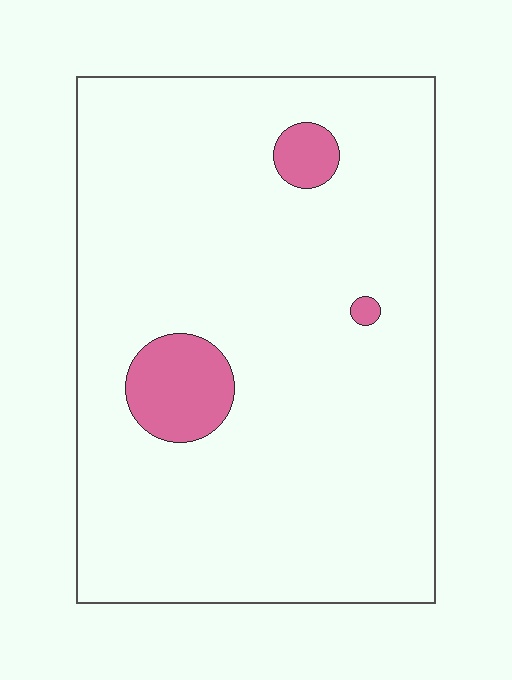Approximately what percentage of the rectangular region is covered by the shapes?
Approximately 5%.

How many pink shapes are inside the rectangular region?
3.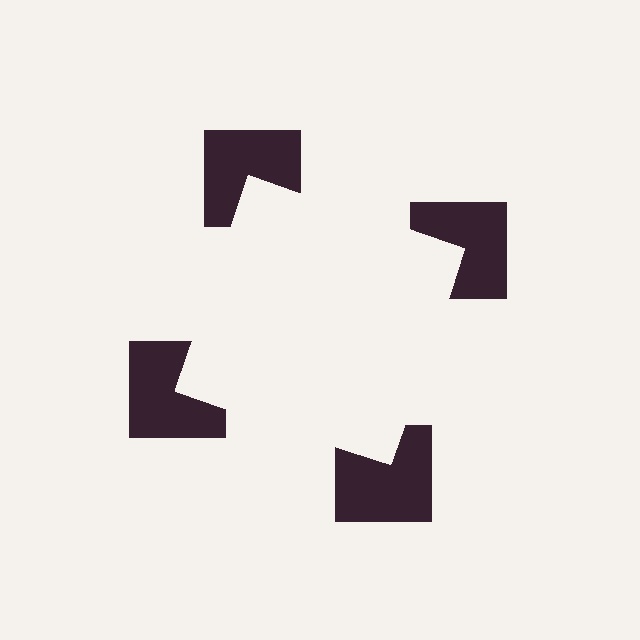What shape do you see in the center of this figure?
An illusory square — its edges are inferred from the aligned wedge cuts in the notched squares, not physically drawn.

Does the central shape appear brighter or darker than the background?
It typically appears slightly brighter than the background, even though no actual brightness change is drawn.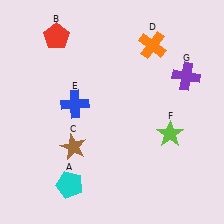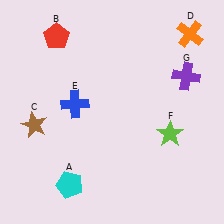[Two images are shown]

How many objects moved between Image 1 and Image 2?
2 objects moved between the two images.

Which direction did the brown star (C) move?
The brown star (C) moved left.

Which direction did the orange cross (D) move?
The orange cross (D) moved right.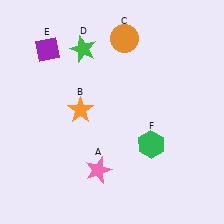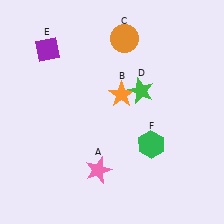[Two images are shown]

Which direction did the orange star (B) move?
The orange star (B) moved right.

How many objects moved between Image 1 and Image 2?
2 objects moved between the two images.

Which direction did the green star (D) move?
The green star (D) moved right.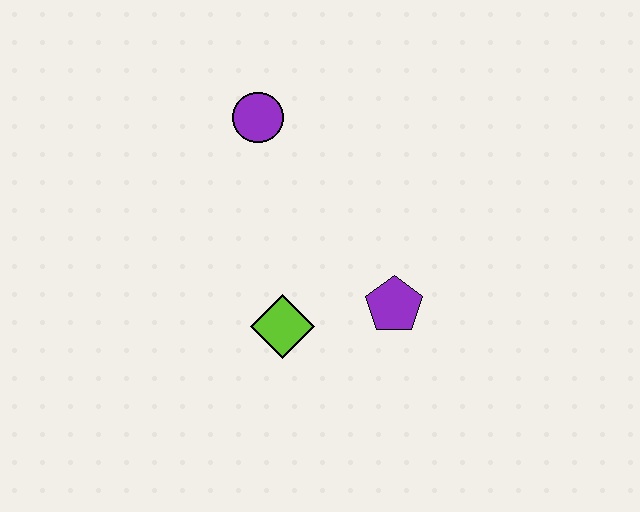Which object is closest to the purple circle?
The lime diamond is closest to the purple circle.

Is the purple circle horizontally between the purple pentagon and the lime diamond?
No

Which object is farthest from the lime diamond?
The purple circle is farthest from the lime diamond.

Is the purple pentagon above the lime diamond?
Yes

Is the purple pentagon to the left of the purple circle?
No